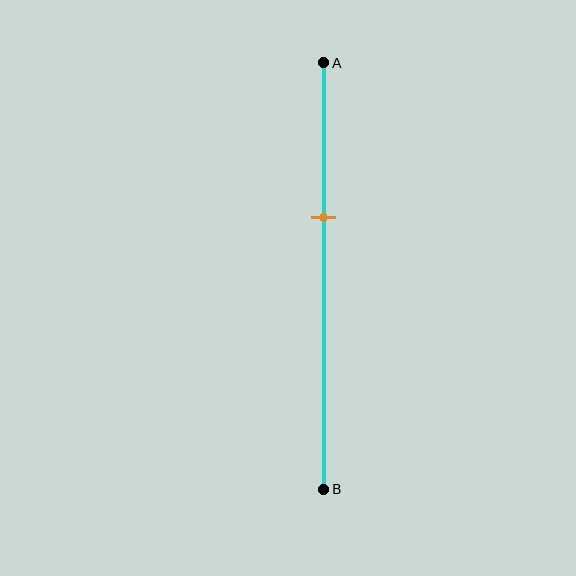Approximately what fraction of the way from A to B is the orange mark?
The orange mark is approximately 35% of the way from A to B.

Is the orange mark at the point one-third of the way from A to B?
No, the mark is at about 35% from A, not at the 33% one-third point.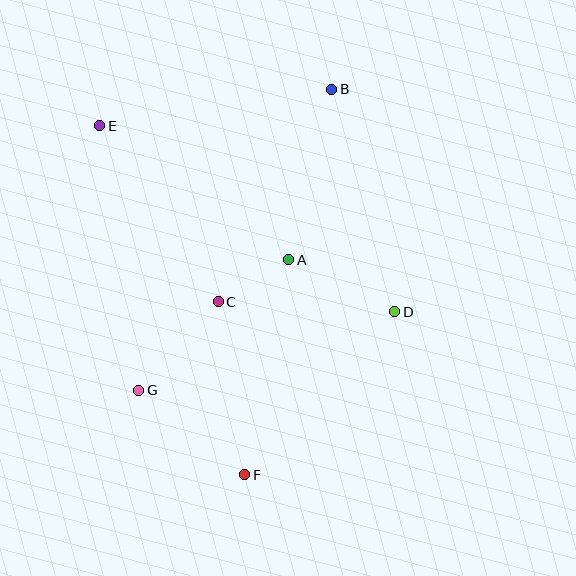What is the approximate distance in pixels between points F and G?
The distance between F and G is approximately 136 pixels.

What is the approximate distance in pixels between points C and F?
The distance between C and F is approximately 175 pixels.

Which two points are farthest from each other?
Points B and F are farthest from each other.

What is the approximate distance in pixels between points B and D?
The distance between B and D is approximately 231 pixels.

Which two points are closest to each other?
Points A and C are closest to each other.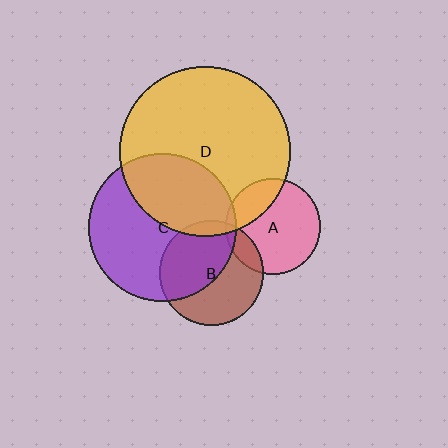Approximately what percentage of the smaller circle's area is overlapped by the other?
Approximately 5%.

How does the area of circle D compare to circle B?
Approximately 2.7 times.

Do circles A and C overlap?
Yes.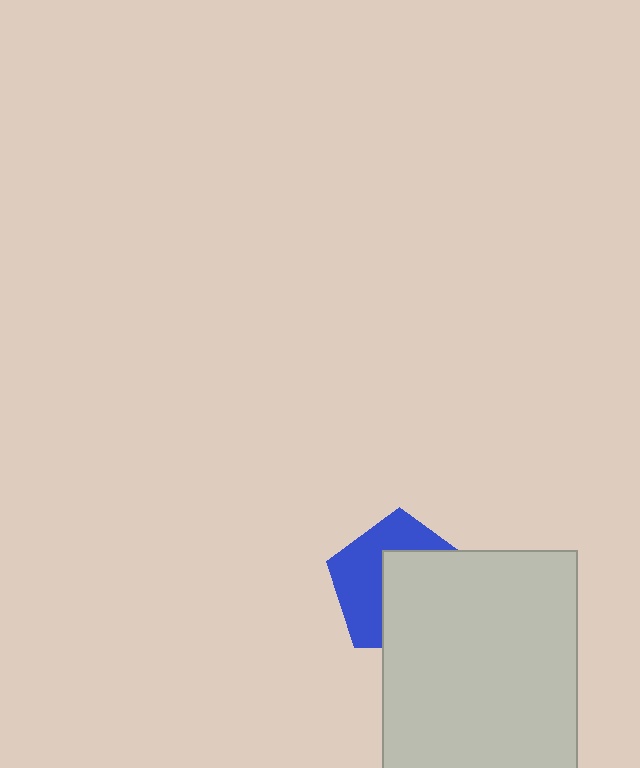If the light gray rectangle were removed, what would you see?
You would see the complete blue pentagon.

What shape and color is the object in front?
The object in front is a light gray rectangle.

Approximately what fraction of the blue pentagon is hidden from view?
Roughly 54% of the blue pentagon is hidden behind the light gray rectangle.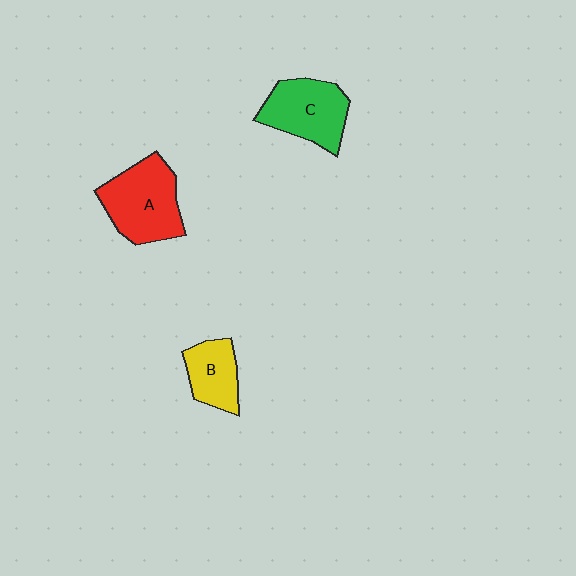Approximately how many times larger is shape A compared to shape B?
Approximately 1.7 times.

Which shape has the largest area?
Shape A (red).